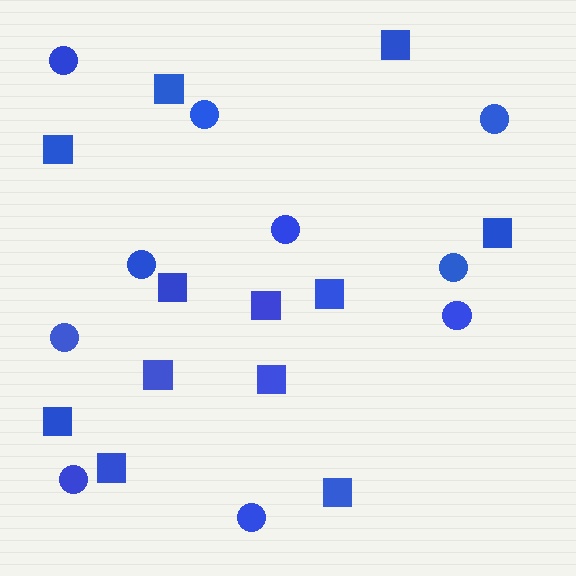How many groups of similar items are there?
There are 2 groups: one group of circles (10) and one group of squares (12).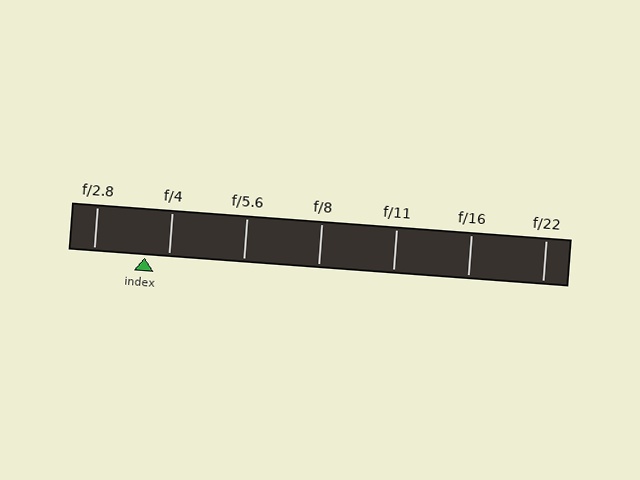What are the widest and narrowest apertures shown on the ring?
The widest aperture shown is f/2.8 and the narrowest is f/22.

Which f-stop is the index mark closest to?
The index mark is closest to f/4.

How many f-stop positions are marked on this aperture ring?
There are 7 f-stop positions marked.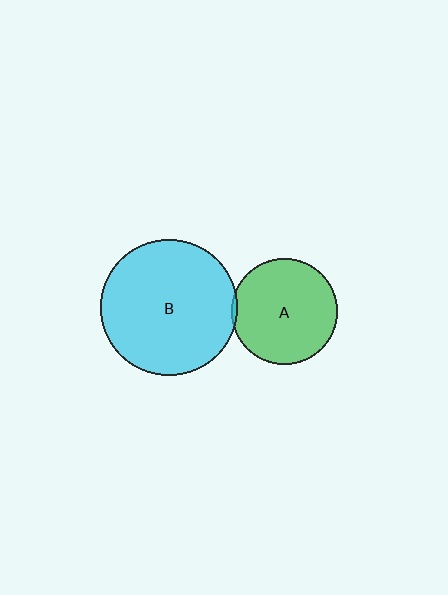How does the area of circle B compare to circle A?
Approximately 1.7 times.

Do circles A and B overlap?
Yes.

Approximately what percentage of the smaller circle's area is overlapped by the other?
Approximately 5%.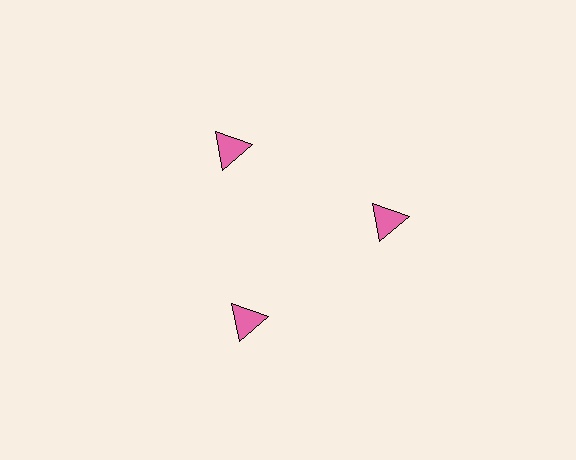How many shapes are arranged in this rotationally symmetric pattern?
There are 3 shapes, arranged in 3 groups of 1.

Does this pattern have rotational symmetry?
Yes, this pattern has 3-fold rotational symmetry. It looks the same after rotating 120 degrees around the center.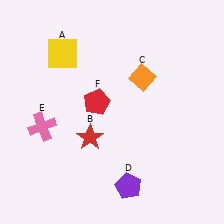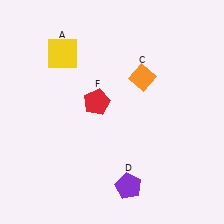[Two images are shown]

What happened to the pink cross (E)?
The pink cross (E) was removed in Image 2. It was in the bottom-left area of Image 1.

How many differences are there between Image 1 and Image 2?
There are 2 differences between the two images.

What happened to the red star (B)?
The red star (B) was removed in Image 2. It was in the bottom-left area of Image 1.